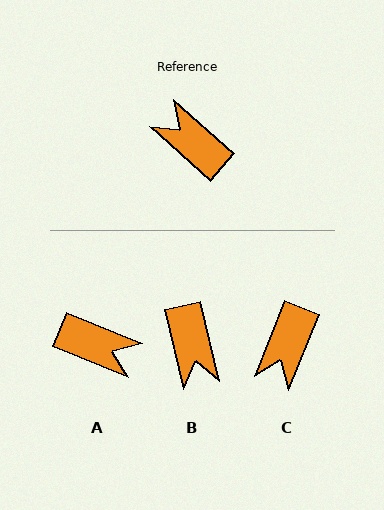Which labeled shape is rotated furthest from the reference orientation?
A, about 160 degrees away.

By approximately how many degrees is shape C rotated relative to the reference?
Approximately 110 degrees counter-clockwise.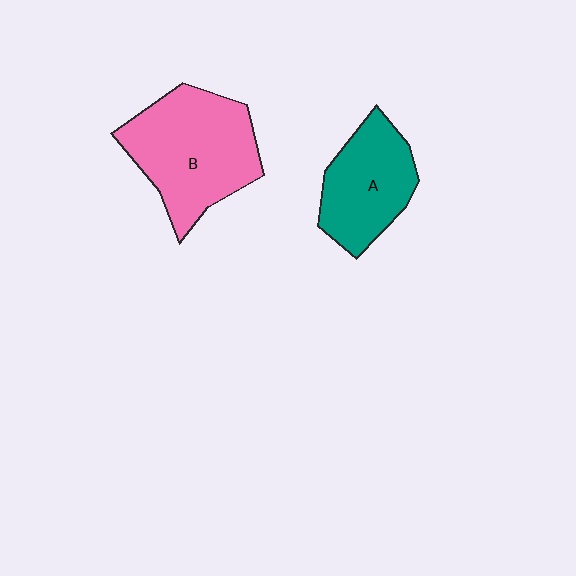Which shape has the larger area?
Shape B (pink).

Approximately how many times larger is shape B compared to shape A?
Approximately 1.4 times.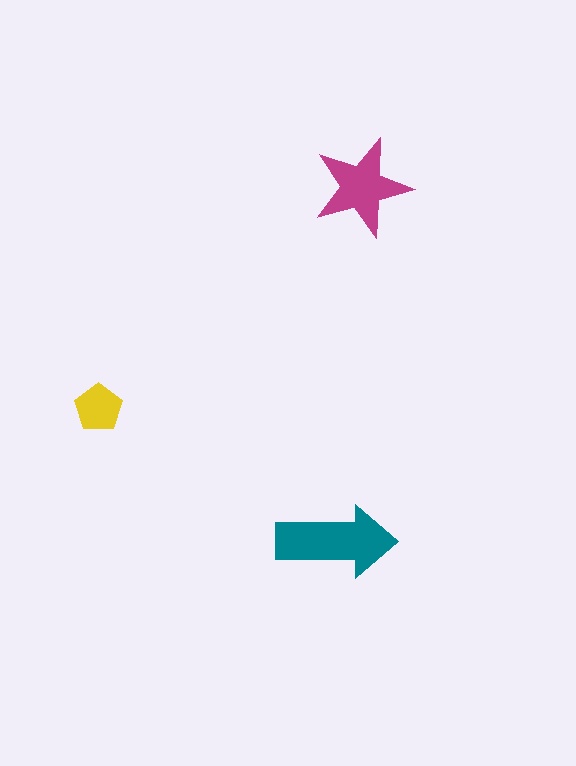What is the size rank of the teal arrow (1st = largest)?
1st.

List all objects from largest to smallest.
The teal arrow, the magenta star, the yellow pentagon.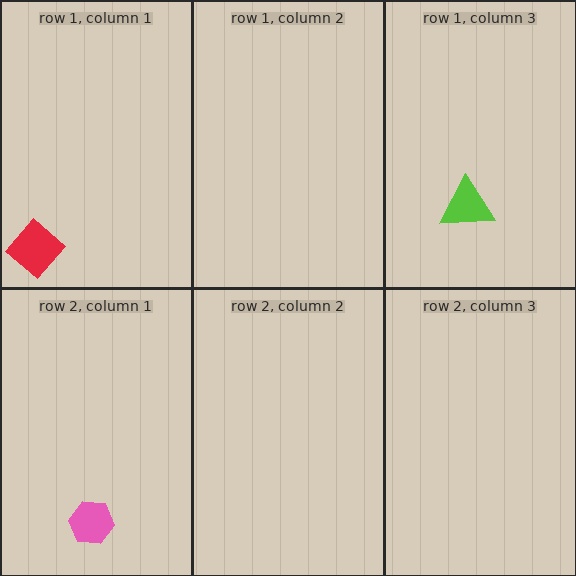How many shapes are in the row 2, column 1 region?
1.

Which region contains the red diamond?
The row 1, column 1 region.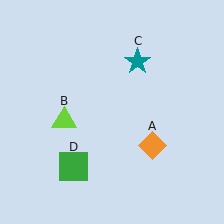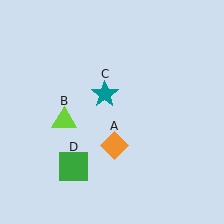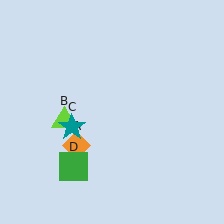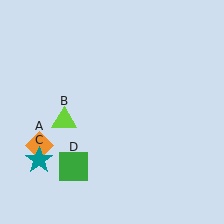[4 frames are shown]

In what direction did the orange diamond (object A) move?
The orange diamond (object A) moved left.